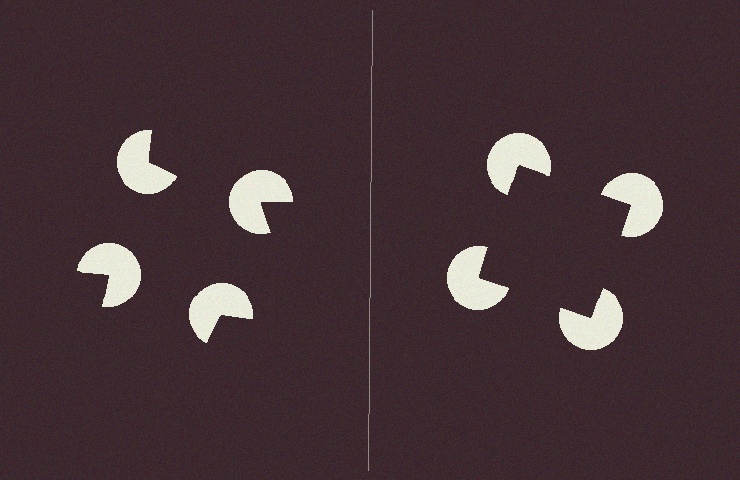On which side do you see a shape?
An illusory square appears on the right side. On the left side the wedge cuts are rotated, so no coherent shape forms.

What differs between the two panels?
The pac-man discs are positioned identically on both sides; only the wedge orientations differ. On the right they align to a square; on the left they are misaligned.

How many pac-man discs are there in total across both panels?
8 — 4 on each side.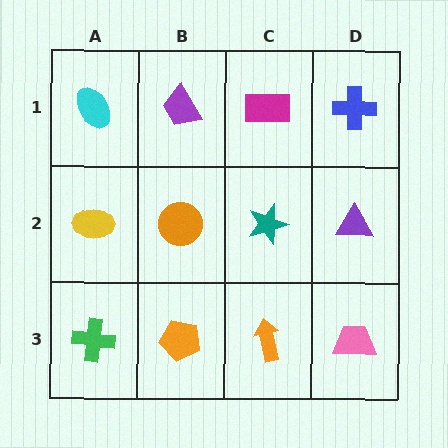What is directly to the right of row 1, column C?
A blue cross.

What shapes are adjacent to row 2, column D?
A blue cross (row 1, column D), a pink trapezoid (row 3, column D), a teal star (row 2, column C).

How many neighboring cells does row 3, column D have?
2.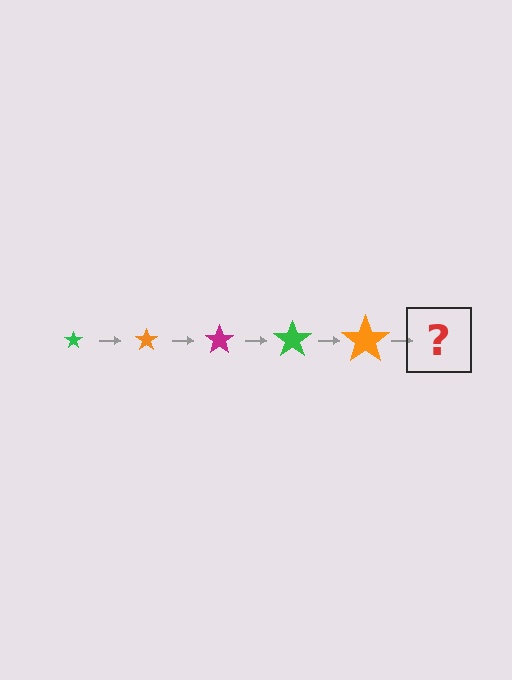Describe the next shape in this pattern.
It should be a magenta star, larger than the previous one.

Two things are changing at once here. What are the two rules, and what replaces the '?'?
The two rules are that the star grows larger each step and the color cycles through green, orange, and magenta. The '?' should be a magenta star, larger than the previous one.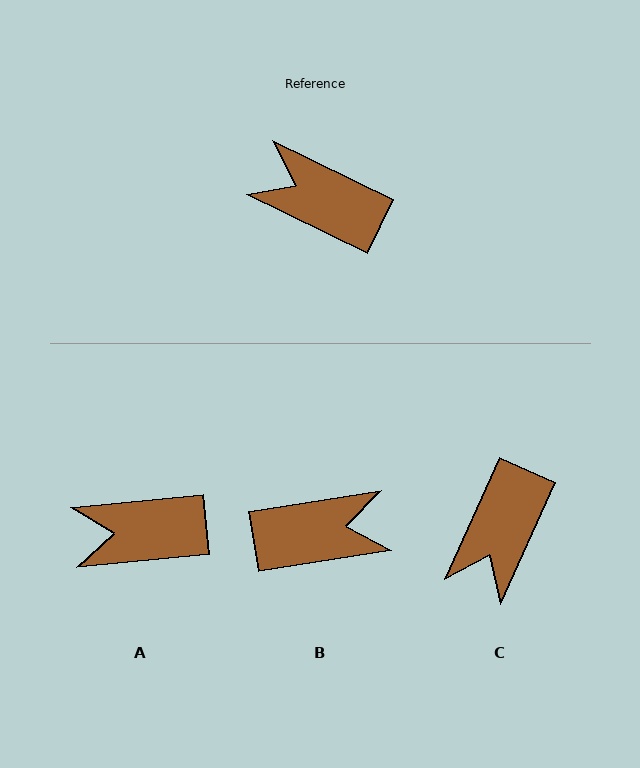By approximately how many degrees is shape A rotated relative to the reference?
Approximately 32 degrees counter-clockwise.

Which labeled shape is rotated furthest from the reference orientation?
B, about 145 degrees away.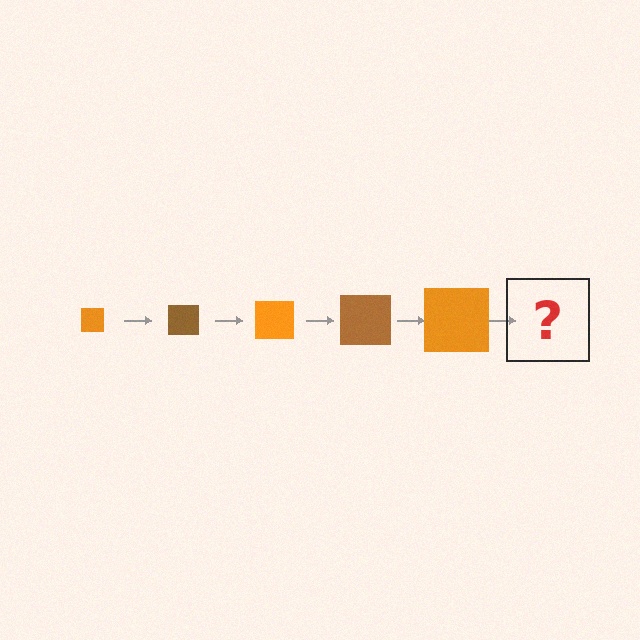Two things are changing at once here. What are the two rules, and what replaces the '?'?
The two rules are that the square grows larger each step and the color cycles through orange and brown. The '?' should be a brown square, larger than the previous one.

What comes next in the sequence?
The next element should be a brown square, larger than the previous one.